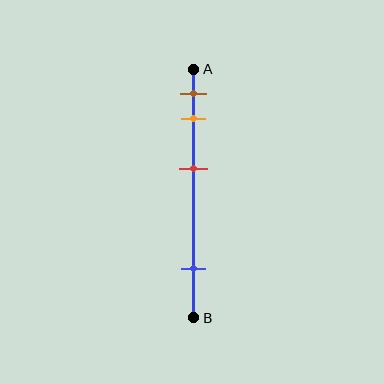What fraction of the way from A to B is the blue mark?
The blue mark is approximately 80% (0.8) of the way from A to B.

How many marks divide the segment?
There are 4 marks dividing the segment.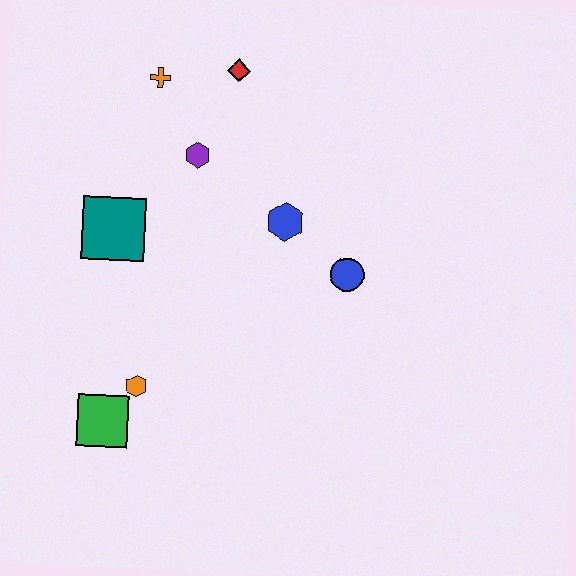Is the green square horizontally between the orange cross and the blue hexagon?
No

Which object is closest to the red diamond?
The orange cross is closest to the red diamond.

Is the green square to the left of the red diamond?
Yes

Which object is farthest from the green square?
The red diamond is farthest from the green square.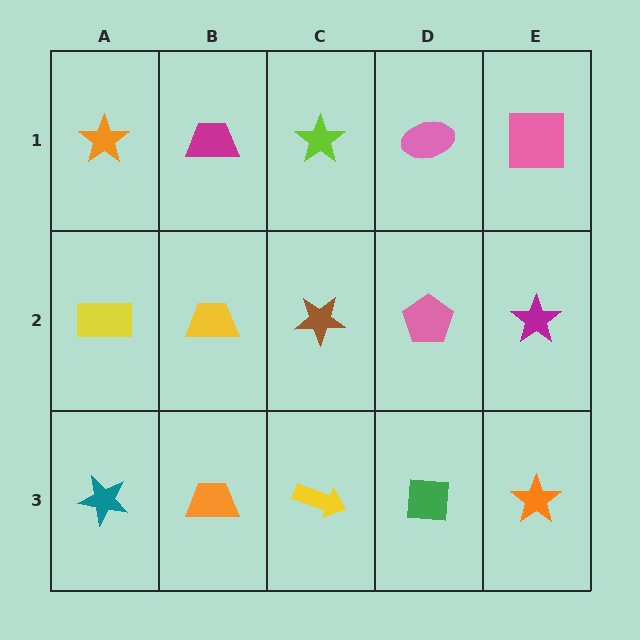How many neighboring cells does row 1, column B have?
3.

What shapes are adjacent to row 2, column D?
A pink ellipse (row 1, column D), a green square (row 3, column D), a brown star (row 2, column C), a magenta star (row 2, column E).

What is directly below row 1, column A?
A yellow rectangle.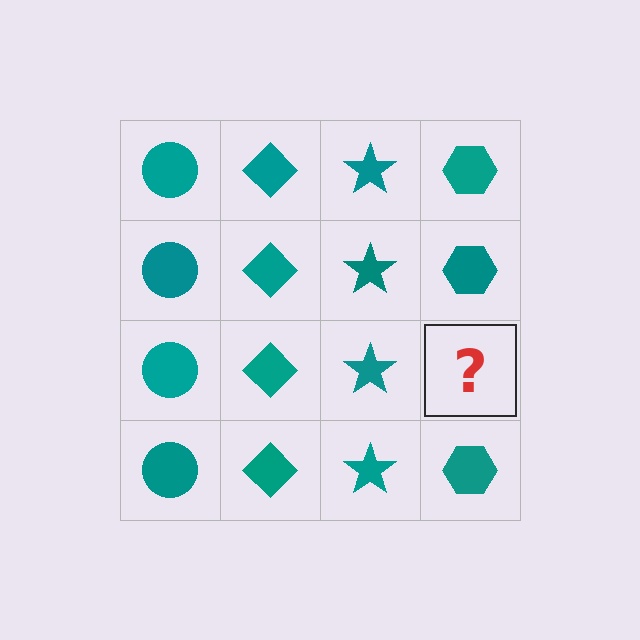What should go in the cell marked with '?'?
The missing cell should contain a teal hexagon.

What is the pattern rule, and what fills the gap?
The rule is that each column has a consistent shape. The gap should be filled with a teal hexagon.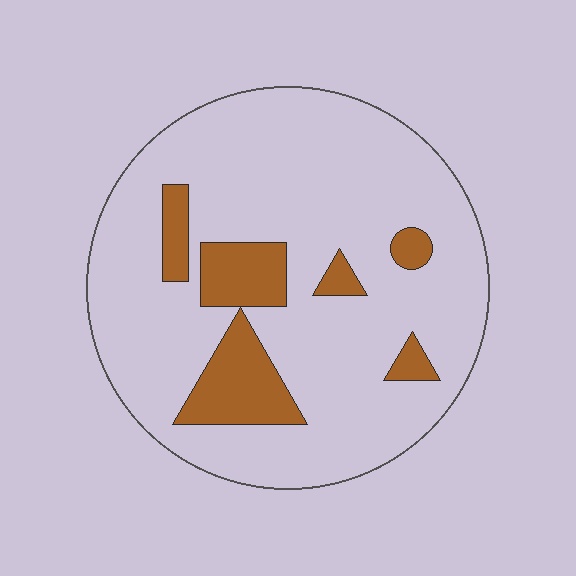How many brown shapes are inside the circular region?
6.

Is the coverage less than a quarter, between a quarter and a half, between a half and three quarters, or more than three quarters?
Less than a quarter.